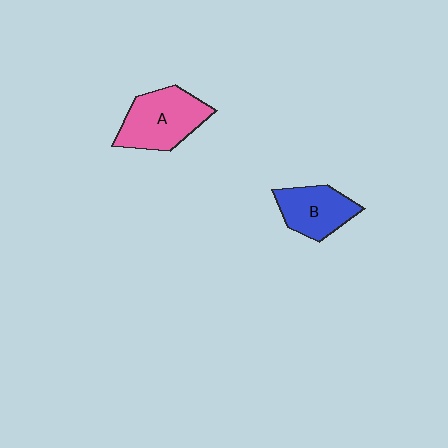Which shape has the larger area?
Shape A (pink).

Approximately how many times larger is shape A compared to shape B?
Approximately 1.3 times.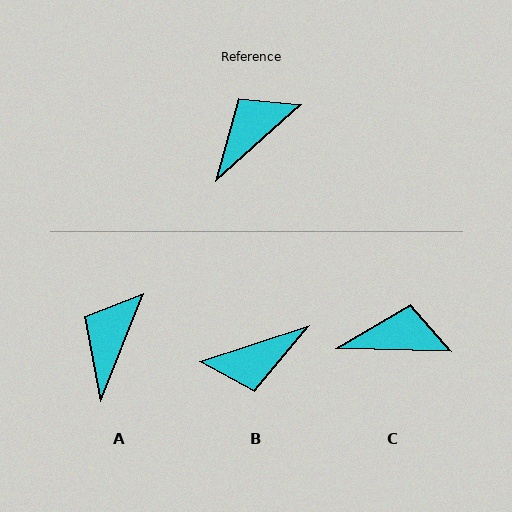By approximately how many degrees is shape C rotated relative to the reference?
Approximately 44 degrees clockwise.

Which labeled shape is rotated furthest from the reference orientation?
B, about 156 degrees away.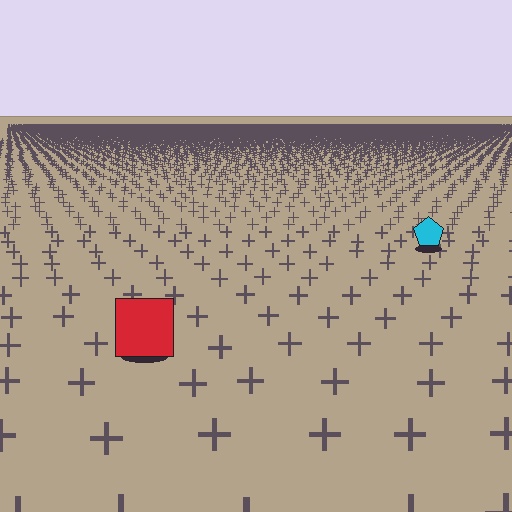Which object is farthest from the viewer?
The cyan pentagon is farthest from the viewer. It appears smaller and the ground texture around it is denser.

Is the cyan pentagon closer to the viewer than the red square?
No. The red square is closer — you can tell from the texture gradient: the ground texture is coarser near it.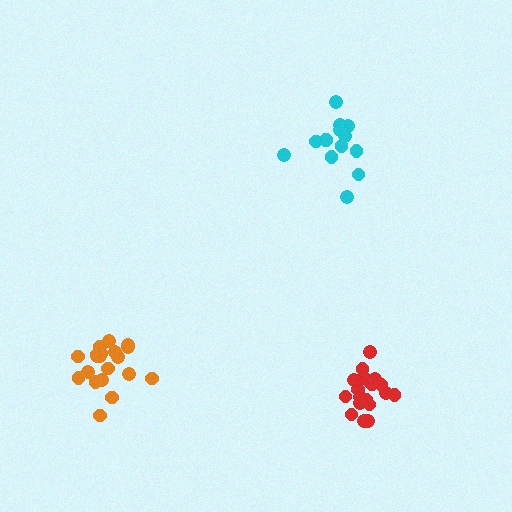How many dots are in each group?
Group 1: 19 dots, Group 2: 15 dots, Group 3: 20 dots (54 total).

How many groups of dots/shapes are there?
There are 3 groups.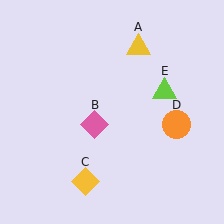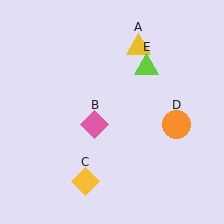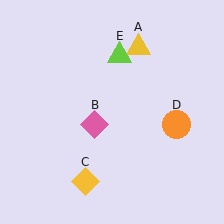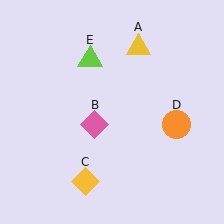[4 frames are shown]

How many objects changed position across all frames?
1 object changed position: lime triangle (object E).